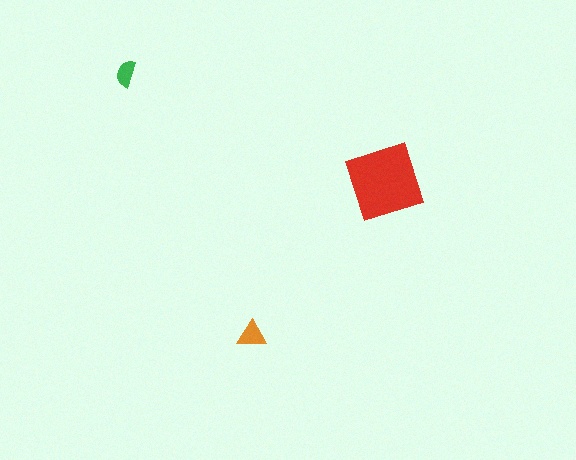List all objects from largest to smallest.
The red square, the orange triangle, the green semicircle.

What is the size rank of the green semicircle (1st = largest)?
3rd.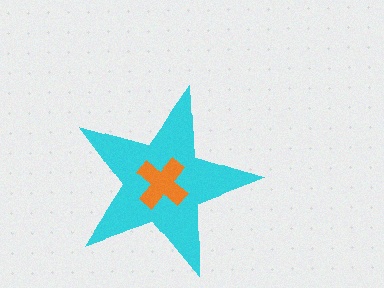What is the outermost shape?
The cyan star.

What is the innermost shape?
The orange cross.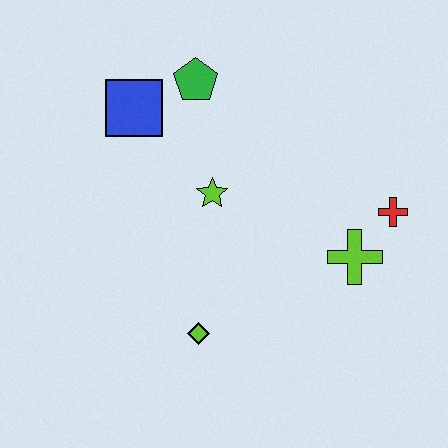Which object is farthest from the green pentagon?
The lime diamond is farthest from the green pentagon.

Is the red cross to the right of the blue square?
Yes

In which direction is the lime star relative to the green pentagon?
The lime star is below the green pentagon.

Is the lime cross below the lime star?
Yes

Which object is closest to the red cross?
The lime cross is closest to the red cross.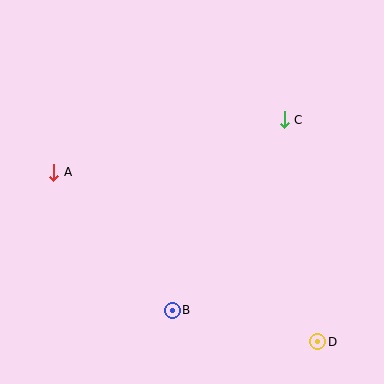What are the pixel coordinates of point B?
Point B is at (172, 310).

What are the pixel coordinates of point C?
Point C is at (284, 120).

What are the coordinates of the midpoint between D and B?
The midpoint between D and B is at (245, 326).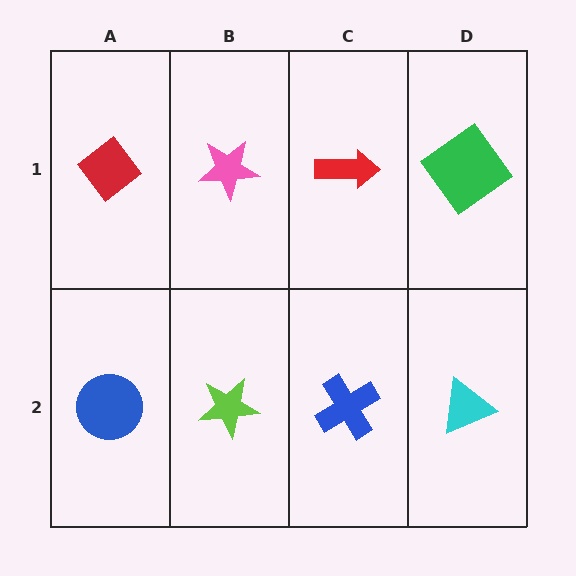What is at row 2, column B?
A lime star.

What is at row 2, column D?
A cyan triangle.